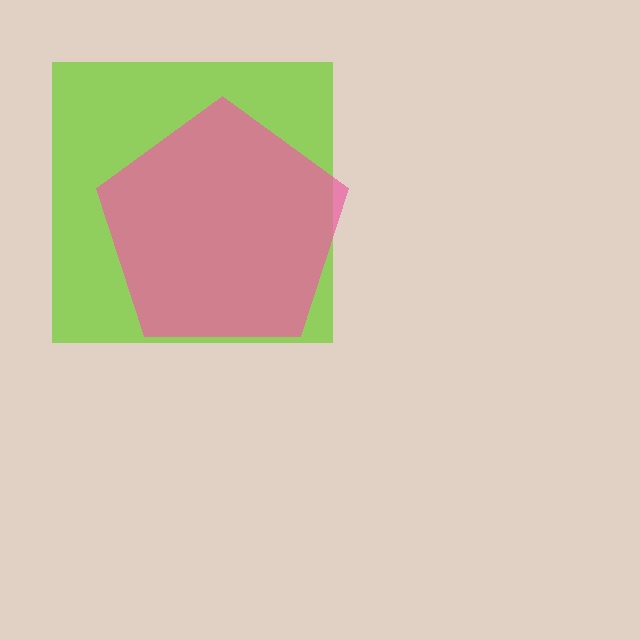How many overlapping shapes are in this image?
There are 2 overlapping shapes in the image.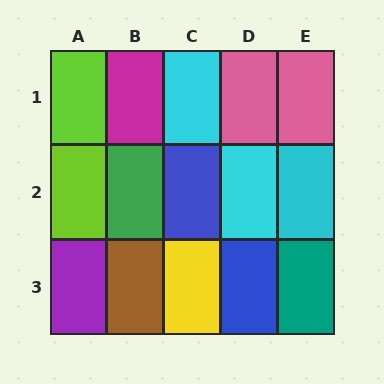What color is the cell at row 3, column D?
Blue.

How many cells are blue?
2 cells are blue.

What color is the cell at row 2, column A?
Lime.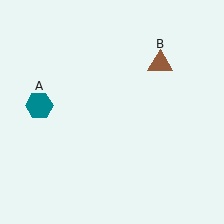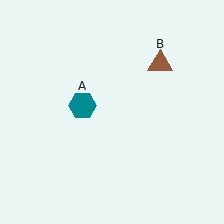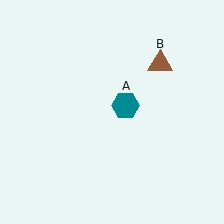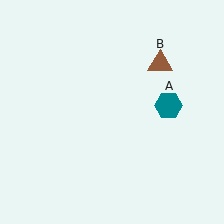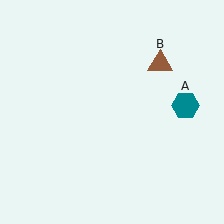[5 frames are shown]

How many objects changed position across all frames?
1 object changed position: teal hexagon (object A).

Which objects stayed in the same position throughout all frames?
Brown triangle (object B) remained stationary.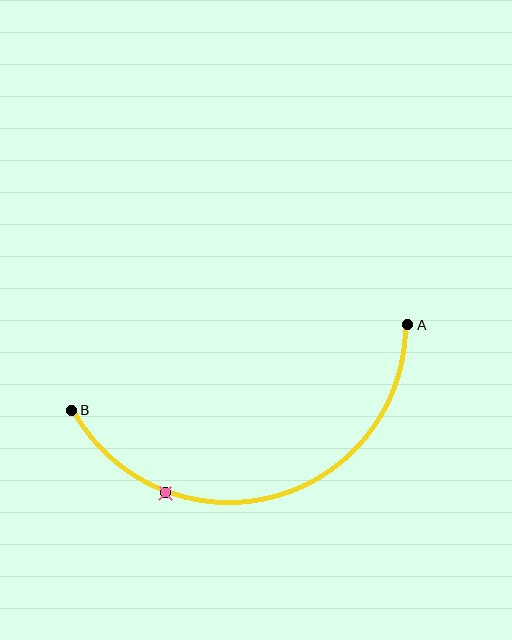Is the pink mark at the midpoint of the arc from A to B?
No. The pink mark lies on the arc but is closer to endpoint B. The arc midpoint would be at the point on the curve equidistant along the arc from both A and B.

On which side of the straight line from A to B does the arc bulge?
The arc bulges below the straight line connecting A and B.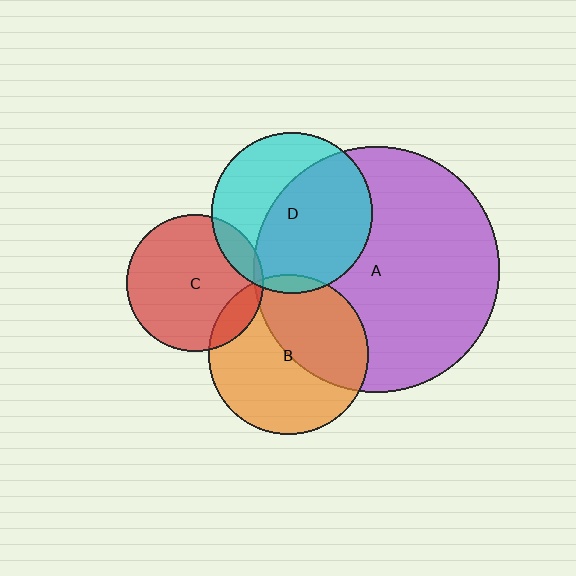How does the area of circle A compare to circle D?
Approximately 2.3 times.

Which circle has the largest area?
Circle A (purple).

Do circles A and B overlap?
Yes.